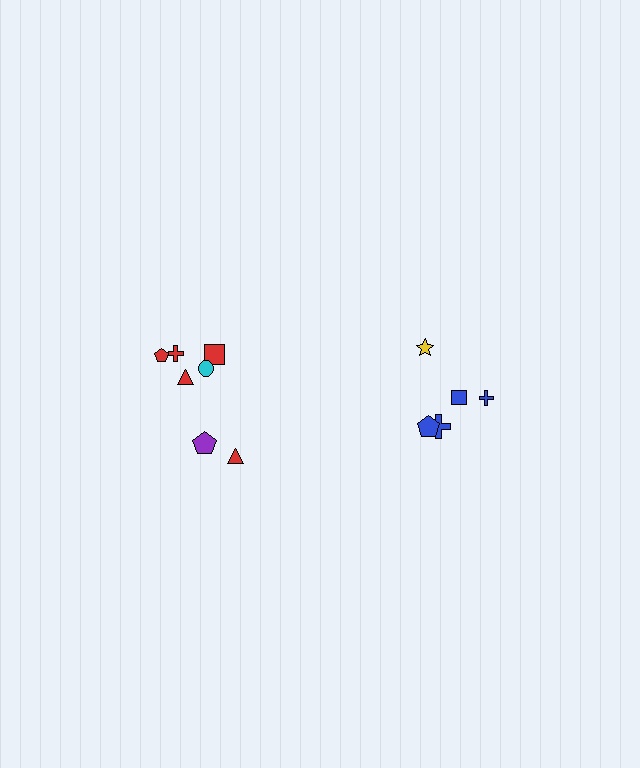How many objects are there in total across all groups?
There are 12 objects.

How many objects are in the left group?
There are 7 objects.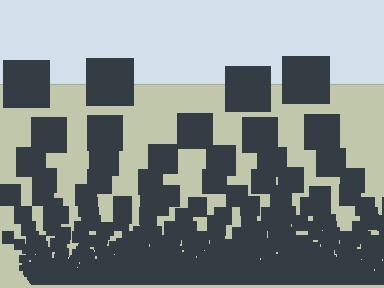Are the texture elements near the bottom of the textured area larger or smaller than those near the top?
Smaller. The gradient is inverted — elements near the bottom are smaller and denser.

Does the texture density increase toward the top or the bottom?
Density increases toward the bottom.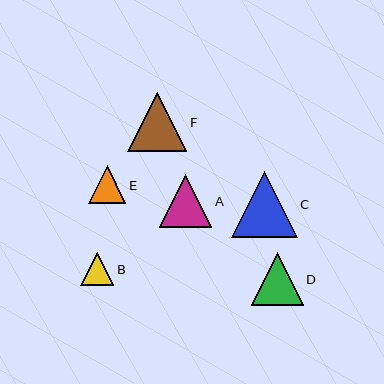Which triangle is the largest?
Triangle C is the largest with a size of approximately 66 pixels.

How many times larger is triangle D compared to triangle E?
Triangle D is approximately 1.4 times the size of triangle E.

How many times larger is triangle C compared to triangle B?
Triangle C is approximately 2.0 times the size of triangle B.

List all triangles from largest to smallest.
From largest to smallest: C, F, D, A, E, B.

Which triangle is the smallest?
Triangle B is the smallest with a size of approximately 33 pixels.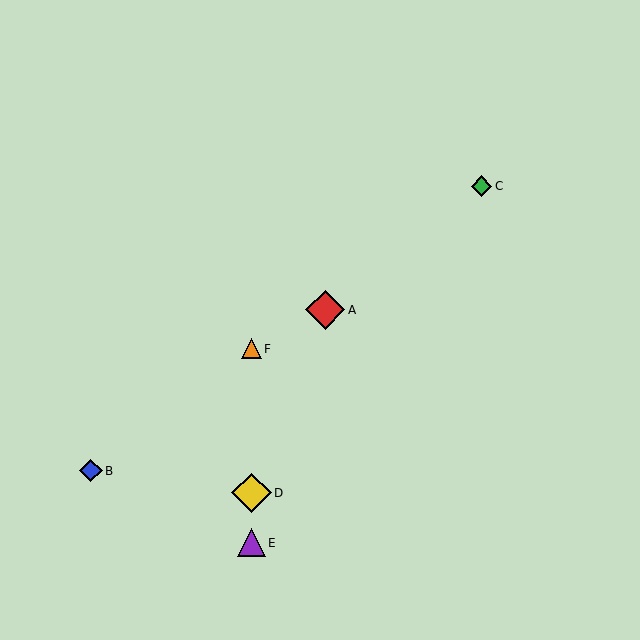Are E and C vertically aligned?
No, E is at x≈251 and C is at x≈482.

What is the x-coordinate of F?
Object F is at x≈251.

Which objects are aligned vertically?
Objects D, E, F are aligned vertically.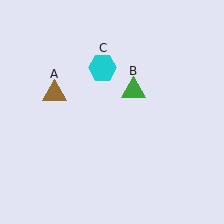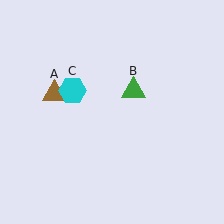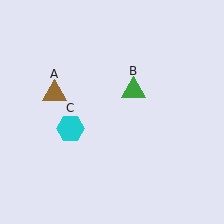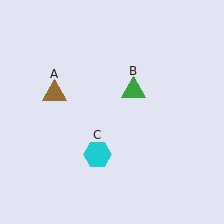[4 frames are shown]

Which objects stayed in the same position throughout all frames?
Brown triangle (object A) and green triangle (object B) remained stationary.